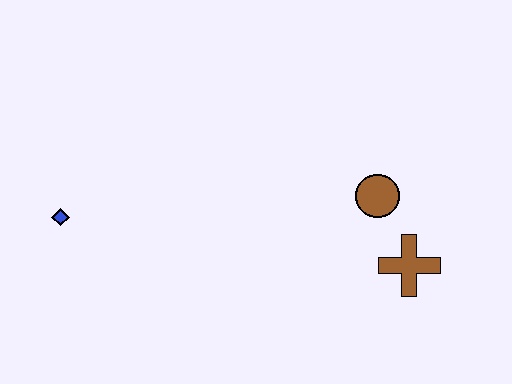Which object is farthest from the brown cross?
The blue diamond is farthest from the brown cross.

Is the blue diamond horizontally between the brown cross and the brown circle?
No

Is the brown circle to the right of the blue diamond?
Yes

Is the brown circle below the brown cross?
No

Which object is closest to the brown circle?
The brown cross is closest to the brown circle.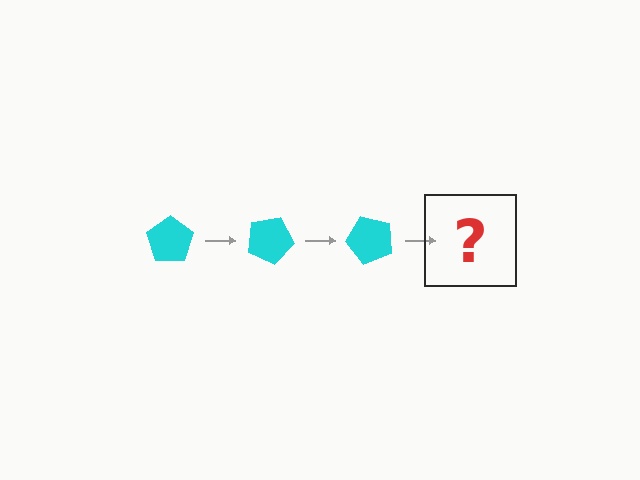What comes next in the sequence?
The next element should be a cyan pentagon rotated 75 degrees.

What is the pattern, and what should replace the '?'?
The pattern is that the pentagon rotates 25 degrees each step. The '?' should be a cyan pentagon rotated 75 degrees.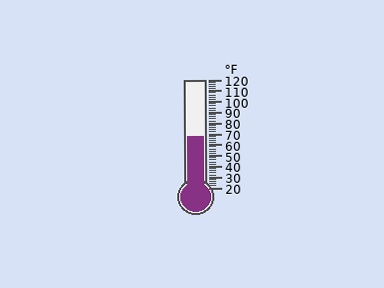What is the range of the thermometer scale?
The thermometer scale ranges from 20°F to 120°F.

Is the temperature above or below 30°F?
The temperature is above 30°F.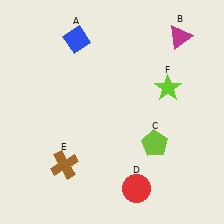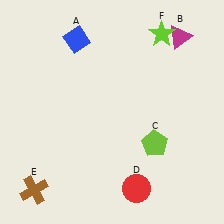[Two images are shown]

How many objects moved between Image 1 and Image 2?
2 objects moved between the two images.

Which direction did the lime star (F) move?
The lime star (F) moved up.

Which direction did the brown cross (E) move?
The brown cross (E) moved left.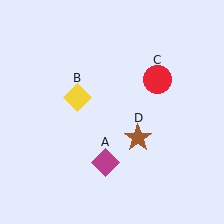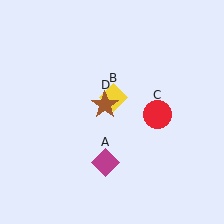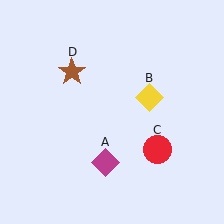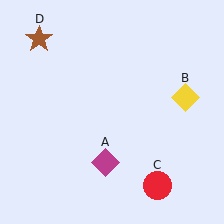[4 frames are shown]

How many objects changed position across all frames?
3 objects changed position: yellow diamond (object B), red circle (object C), brown star (object D).